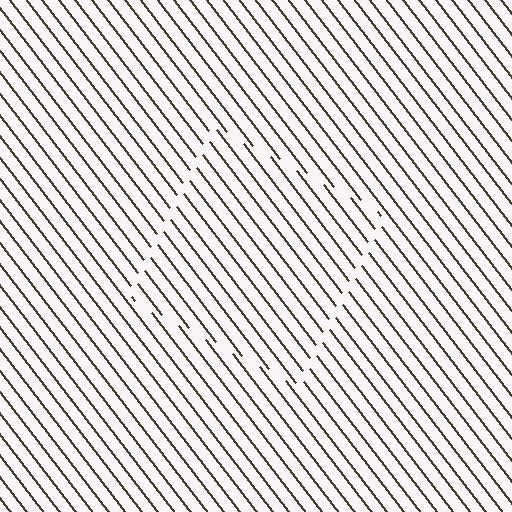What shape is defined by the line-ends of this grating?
An illusory square. The interior of the shape contains the same grating, shifted by half a period — the contour is defined by the phase discontinuity where line-ends from the inner and outer gratings abut.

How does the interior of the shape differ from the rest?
The interior of the shape contains the same grating, shifted by half a period — the contour is defined by the phase discontinuity where line-ends from the inner and outer gratings abut.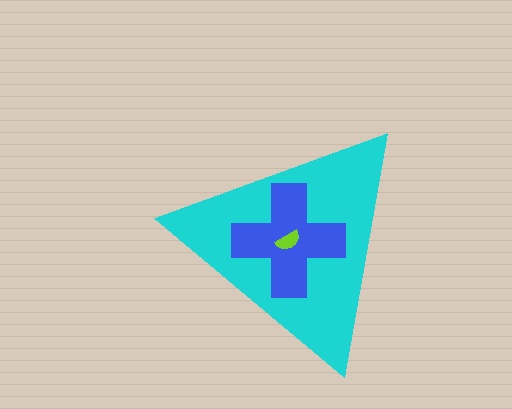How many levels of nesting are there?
3.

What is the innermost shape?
The lime semicircle.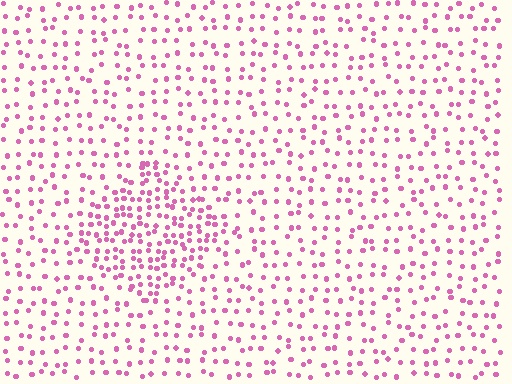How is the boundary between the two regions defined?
The boundary is defined by a change in element density (approximately 2.1x ratio). All elements are the same color, size, and shape.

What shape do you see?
I see a diamond.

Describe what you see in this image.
The image contains small pink elements arranged at two different densities. A diamond-shaped region is visible where the elements are more densely packed than the surrounding area.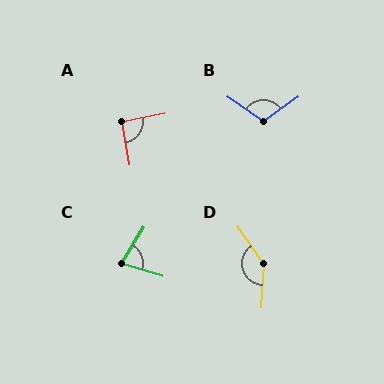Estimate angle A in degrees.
Approximately 91 degrees.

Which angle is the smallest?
C, at approximately 75 degrees.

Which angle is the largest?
D, at approximately 142 degrees.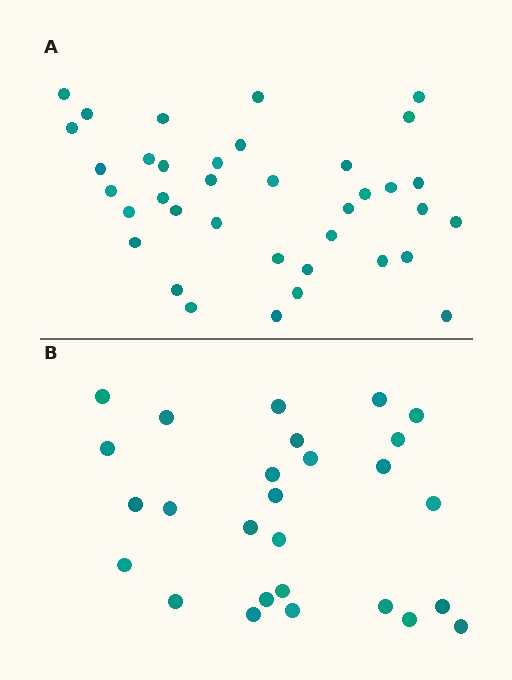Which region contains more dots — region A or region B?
Region A (the top region) has more dots.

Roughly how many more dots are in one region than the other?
Region A has roughly 10 or so more dots than region B.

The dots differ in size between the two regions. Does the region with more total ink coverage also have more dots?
No. Region B has more total ink coverage because its dots are larger, but region A actually contains more individual dots. Total area can be misleading — the number of items is what matters here.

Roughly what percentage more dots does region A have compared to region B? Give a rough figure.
About 35% more.